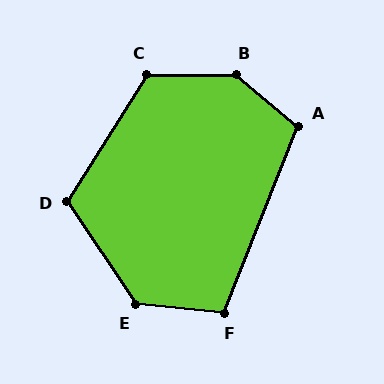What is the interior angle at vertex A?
Approximately 108 degrees (obtuse).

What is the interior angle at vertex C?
Approximately 122 degrees (obtuse).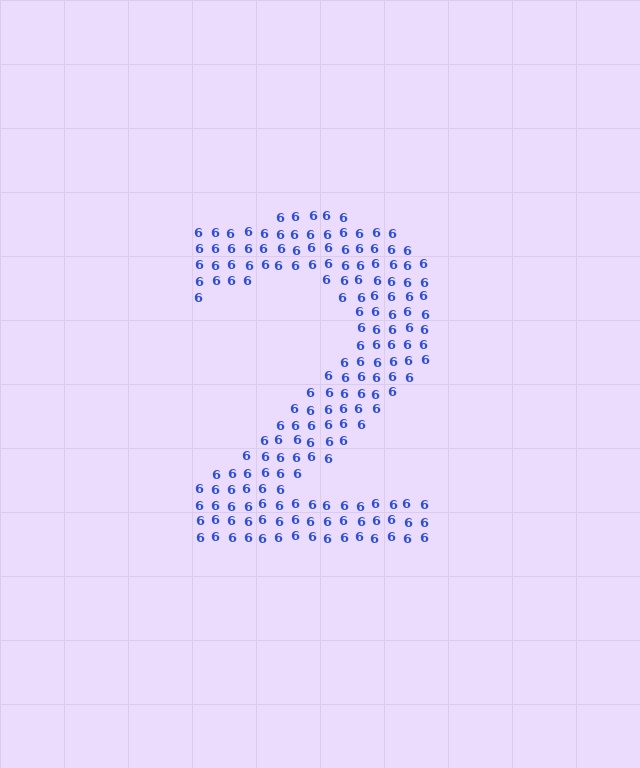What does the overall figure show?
The overall figure shows the digit 2.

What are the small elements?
The small elements are digit 6's.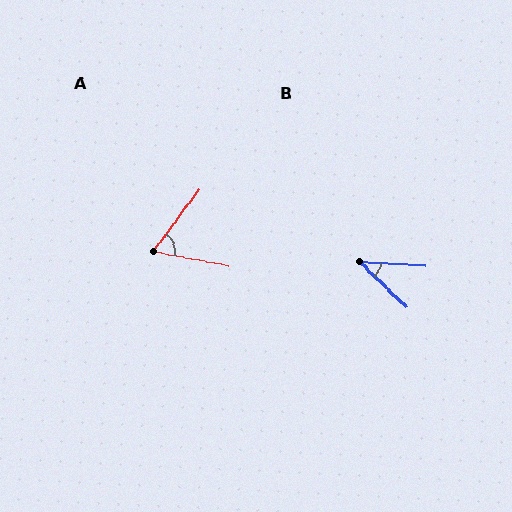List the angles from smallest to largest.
B (40°), A (64°).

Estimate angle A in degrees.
Approximately 64 degrees.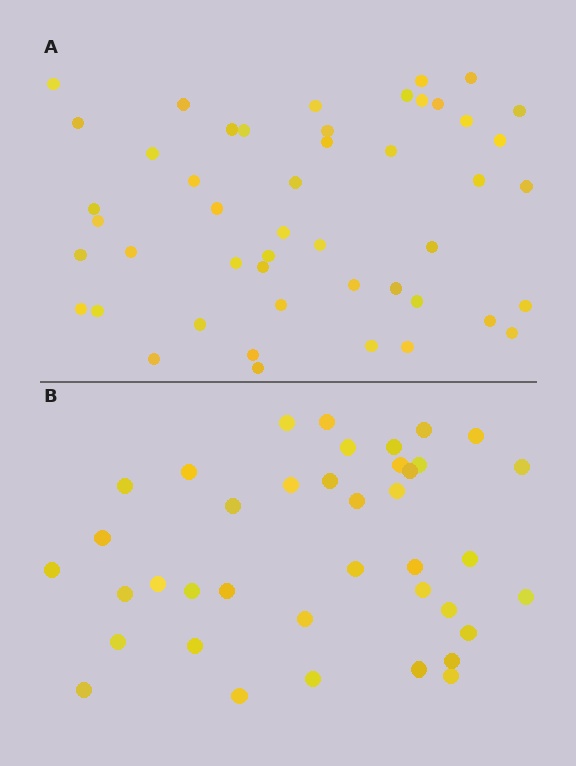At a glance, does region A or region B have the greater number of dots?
Region A (the top region) has more dots.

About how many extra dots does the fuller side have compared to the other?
Region A has roughly 8 or so more dots than region B.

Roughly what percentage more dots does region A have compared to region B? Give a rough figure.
About 25% more.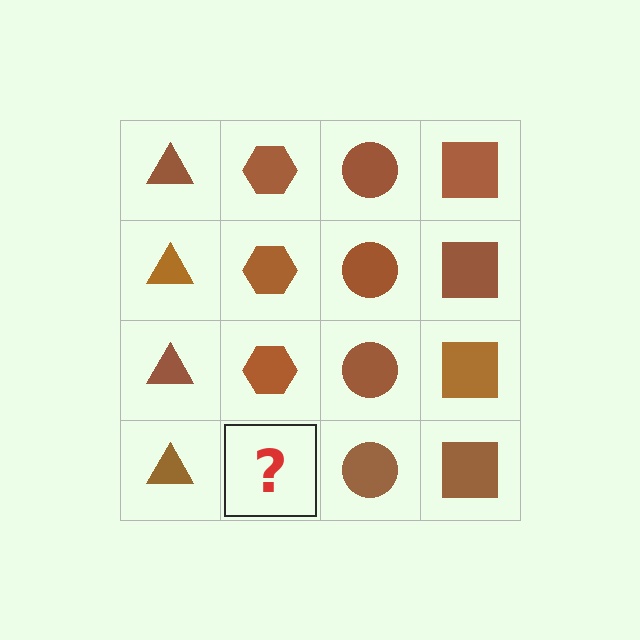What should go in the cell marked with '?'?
The missing cell should contain a brown hexagon.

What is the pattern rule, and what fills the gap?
The rule is that each column has a consistent shape. The gap should be filled with a brown hexagon.